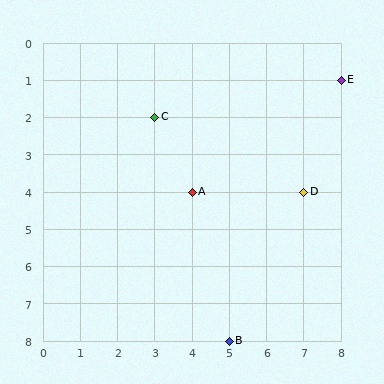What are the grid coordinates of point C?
Point C is at grid coordinates (3, 2).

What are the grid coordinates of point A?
Point A is at grid coordinates (4, 4).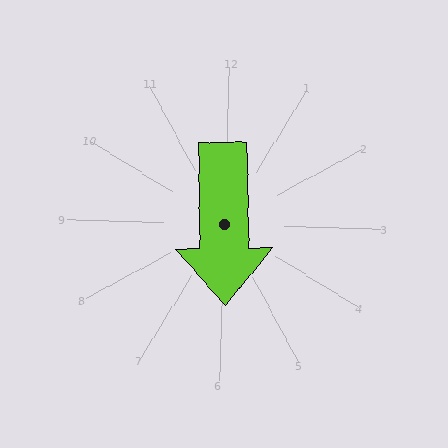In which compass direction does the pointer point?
South.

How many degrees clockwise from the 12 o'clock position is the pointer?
Approximately 177 degrees.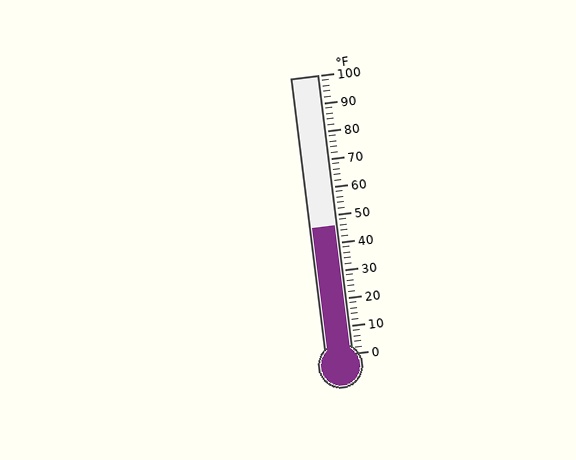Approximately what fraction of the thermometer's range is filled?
The thermometer is filled to approximately 45% of its range.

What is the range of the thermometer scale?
The thermometer scale ranges from 0°F to 100°F.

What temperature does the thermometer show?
The thermometer shows approximately 46°F.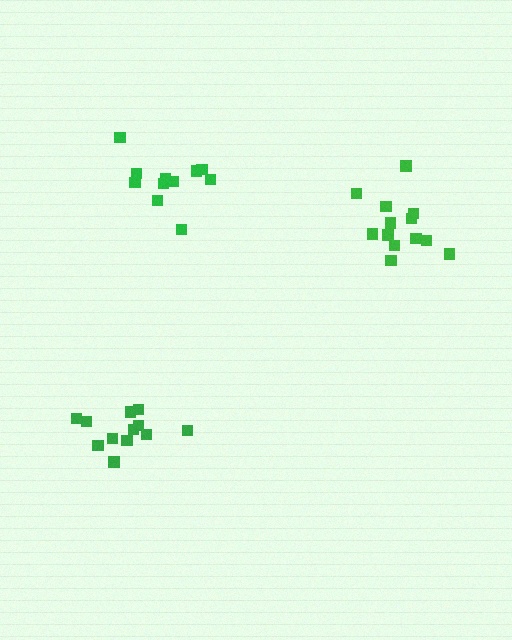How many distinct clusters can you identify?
There are 3 distinct clusters.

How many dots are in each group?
Group 1: 13 dots, Group 2: 11 dots, Group 3: 12 dots (36 total).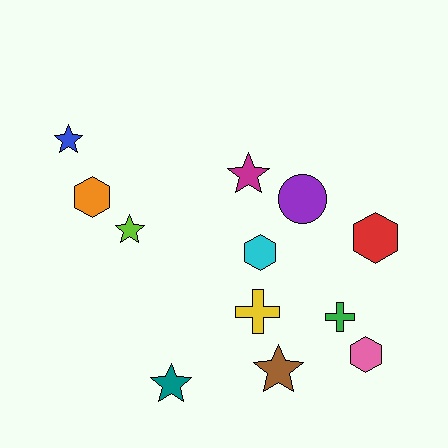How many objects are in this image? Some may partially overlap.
There are 12 objects.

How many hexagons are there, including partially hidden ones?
There are 4 hexagons.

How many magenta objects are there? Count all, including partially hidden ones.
There is 1 magenta object.